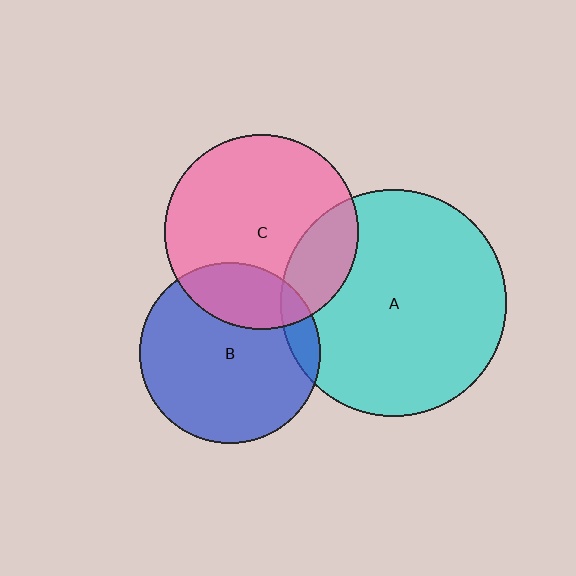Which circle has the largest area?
Circle A (cyan).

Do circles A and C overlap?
Yes.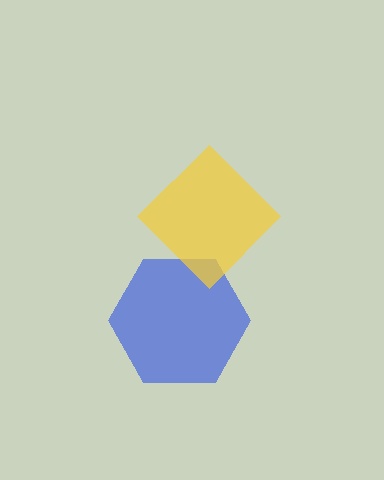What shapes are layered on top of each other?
The layered shapes are: a blue hexagon, a yellow diamond.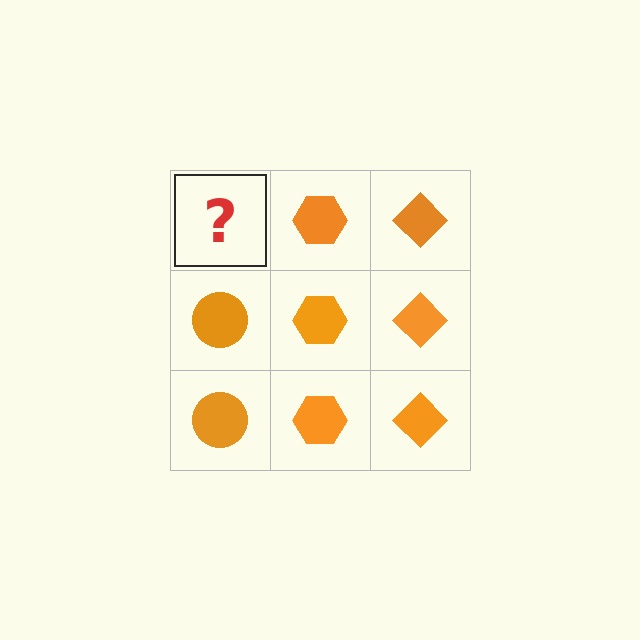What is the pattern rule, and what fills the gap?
The rule is that each column has a consistent shape. The gap should be filled with an orange circle.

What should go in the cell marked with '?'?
The missing cell should contain an orange circle.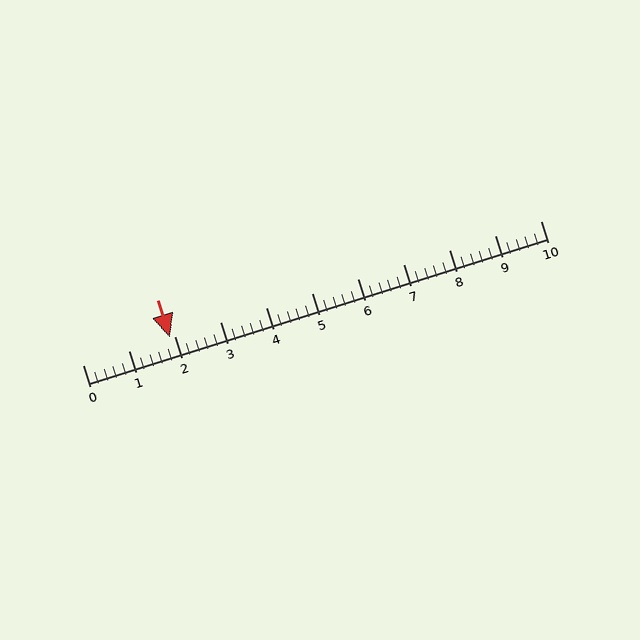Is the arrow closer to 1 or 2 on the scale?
The arrow is closer to 2.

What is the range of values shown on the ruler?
The ruler shows values from 0 to 10.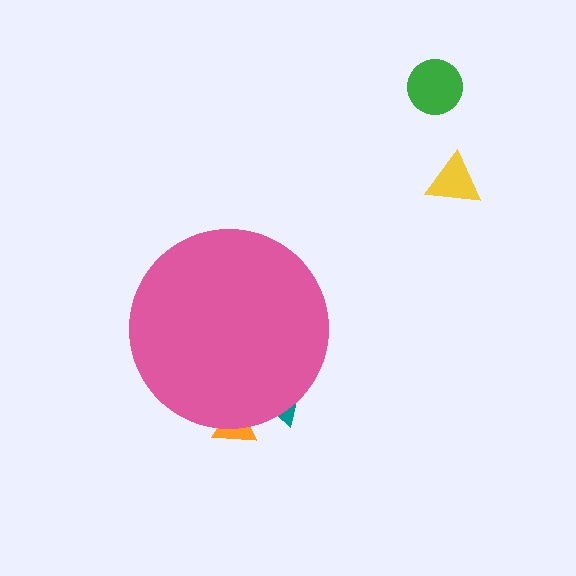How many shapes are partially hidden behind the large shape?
2 shapes are partially hidden.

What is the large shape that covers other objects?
A pink circle.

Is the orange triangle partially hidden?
Yes, the orange triangle is partially hidden behind the pink circle.